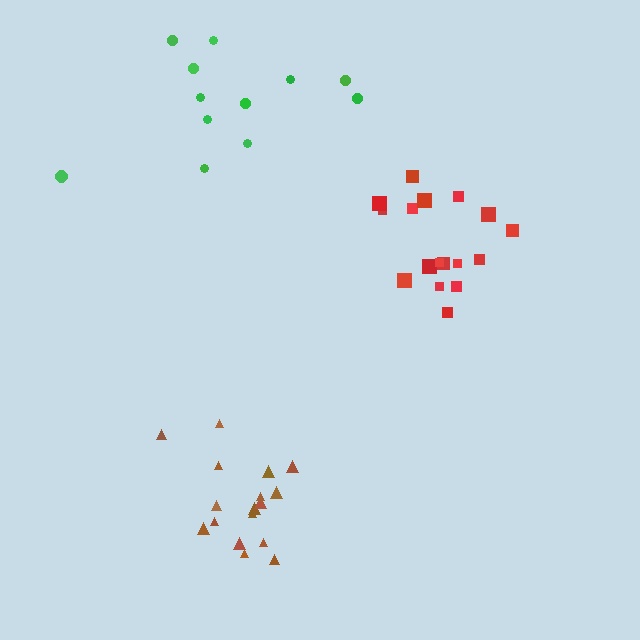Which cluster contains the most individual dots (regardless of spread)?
Red (17).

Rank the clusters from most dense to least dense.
brown, red, green.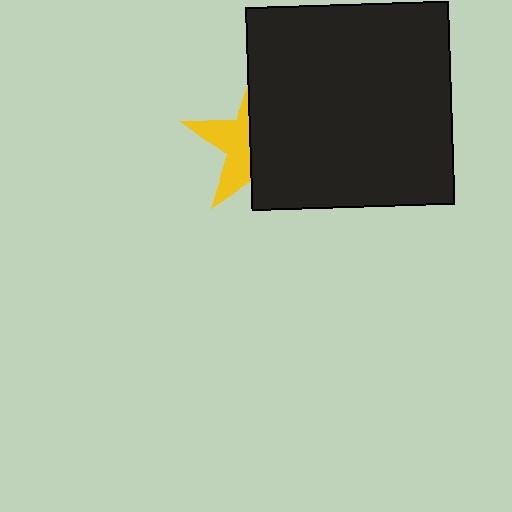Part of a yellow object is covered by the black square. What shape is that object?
It is a star.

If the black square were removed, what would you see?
You would see the complete yellow star.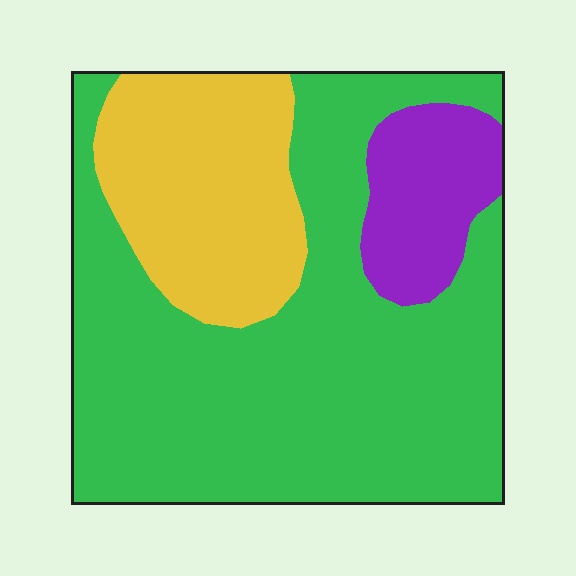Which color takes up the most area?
Green, at roughly 65%.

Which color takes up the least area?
Purple, at roughly 10%.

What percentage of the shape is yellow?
Yellow covers 23% of the shape.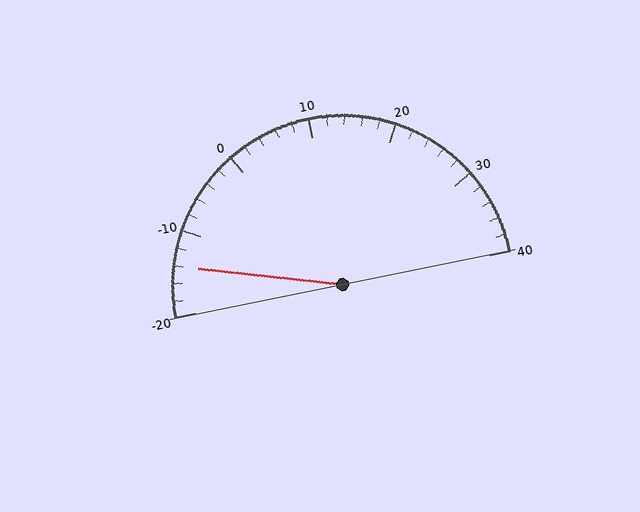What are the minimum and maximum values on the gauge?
The gauge ranges from -20 to 40.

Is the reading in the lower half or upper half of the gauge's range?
The reading is in the lower half of the range (-20 to 40).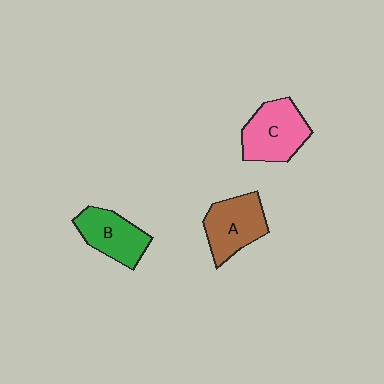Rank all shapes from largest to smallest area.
From largest to smallest: C (pink), A (brown), B (green).